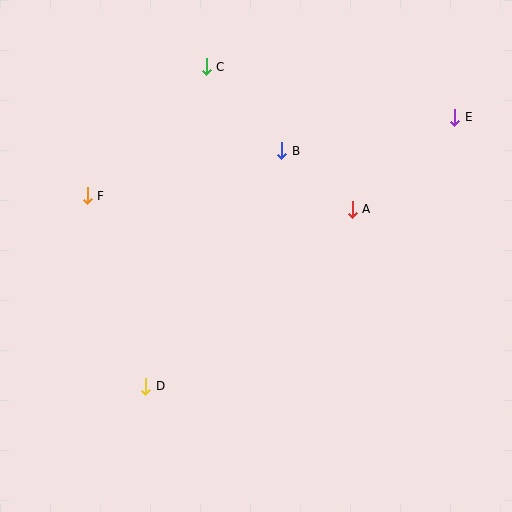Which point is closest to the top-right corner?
Point E is closest to the top-right corner.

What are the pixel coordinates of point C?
Point C is at (206, 67).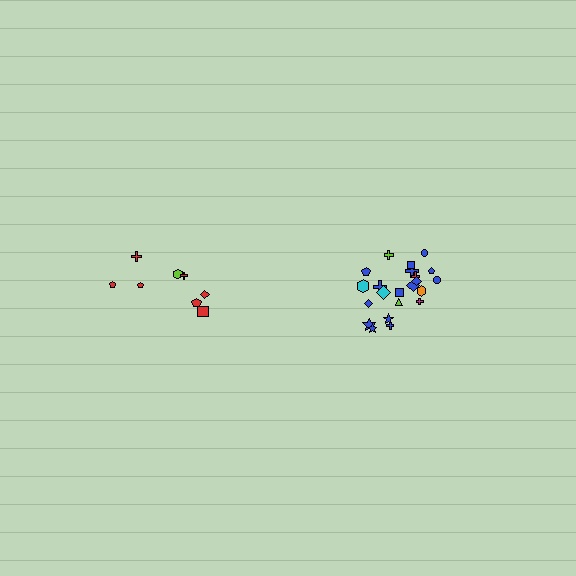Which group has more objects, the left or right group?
The right group.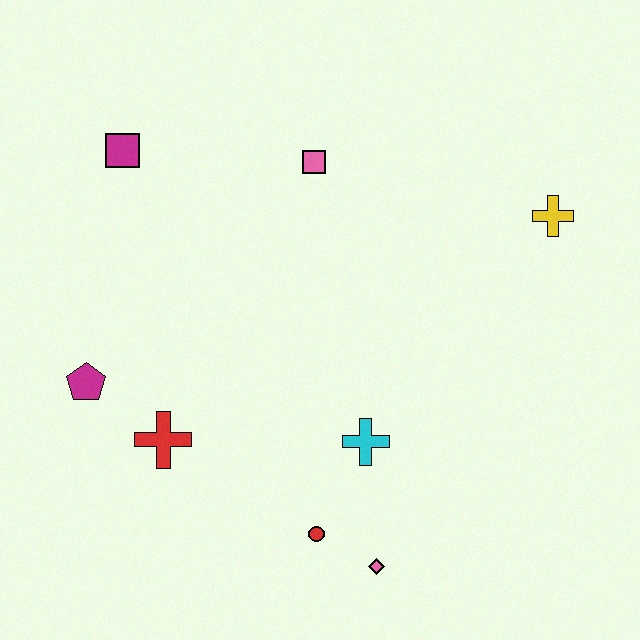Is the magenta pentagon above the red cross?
Yes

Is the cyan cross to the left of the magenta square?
No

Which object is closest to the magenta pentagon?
The red cross is closest to the magenta pentagon.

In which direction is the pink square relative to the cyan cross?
The pink square is above the cyan cross.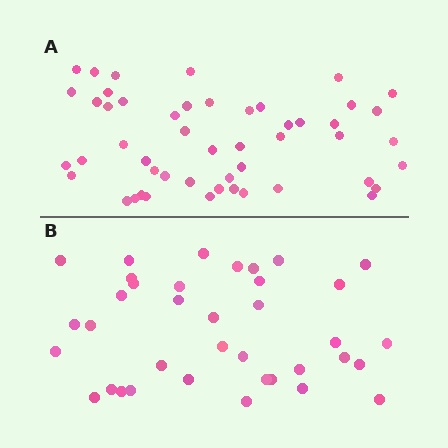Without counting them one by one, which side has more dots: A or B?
Region A (the top region) has more dots.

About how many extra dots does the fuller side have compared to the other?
Region A has approximately 15 more dots than region B.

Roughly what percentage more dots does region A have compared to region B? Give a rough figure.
About 35% more.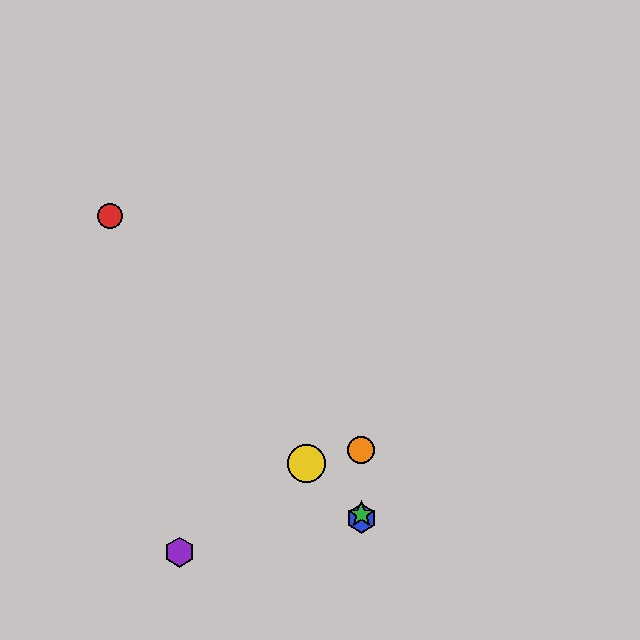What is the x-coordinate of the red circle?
The red circle is at x≈110.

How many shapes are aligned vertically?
3 shapes (the blue hexagon, the green star, the orange circle) are aligned vertically.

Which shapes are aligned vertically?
The blue hexagon, the green star, the orange circle are aligned vertically.